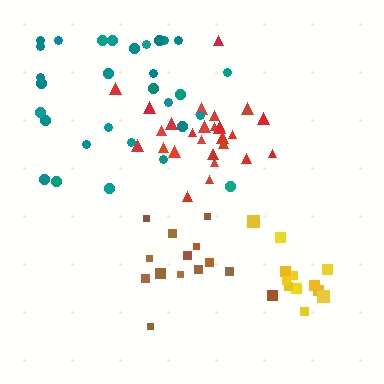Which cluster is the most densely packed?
Red.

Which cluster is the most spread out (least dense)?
Teal.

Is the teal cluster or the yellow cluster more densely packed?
Yellow.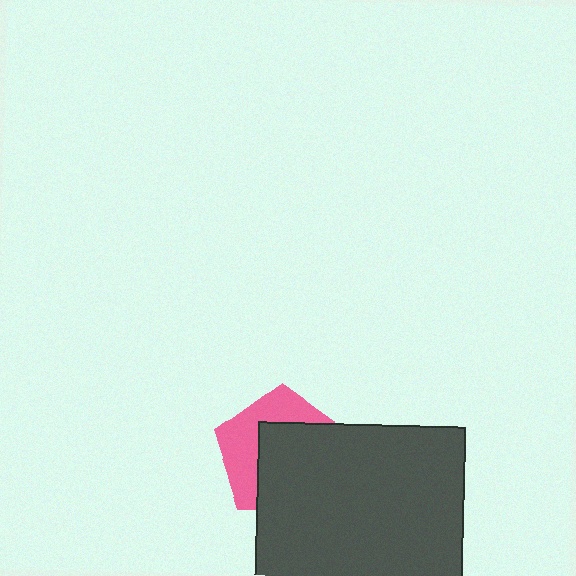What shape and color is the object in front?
The object in front is a dark gray square.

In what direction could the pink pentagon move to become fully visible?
The pink pentagon could move toward the upper-left. That would shift it out from behind the dark gray square entirely.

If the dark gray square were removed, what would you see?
You would see the complete pink pentagon.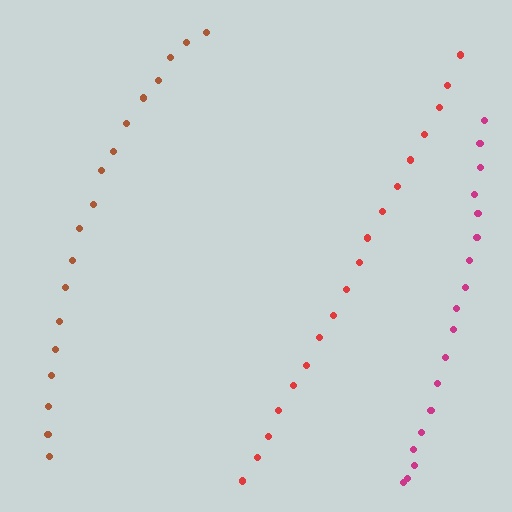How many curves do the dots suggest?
There are 3 distinct paths.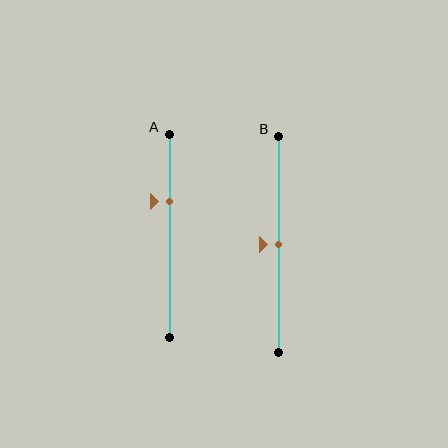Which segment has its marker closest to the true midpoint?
Segment B has its marker closest to the true midpoint.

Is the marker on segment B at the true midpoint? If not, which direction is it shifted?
Yes, the marker on segment B is at the true midpoint.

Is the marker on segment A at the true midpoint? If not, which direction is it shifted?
No, the marker on segment A is shifted upward by about 17% of the segment length.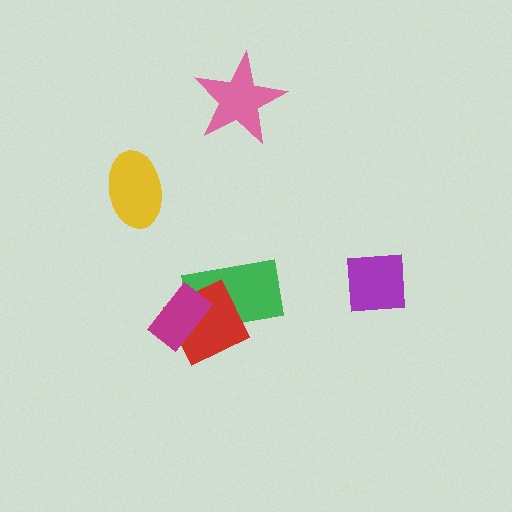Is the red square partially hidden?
Yes, it is partially covered by another shape.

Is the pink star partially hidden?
No, no other shape covers it.